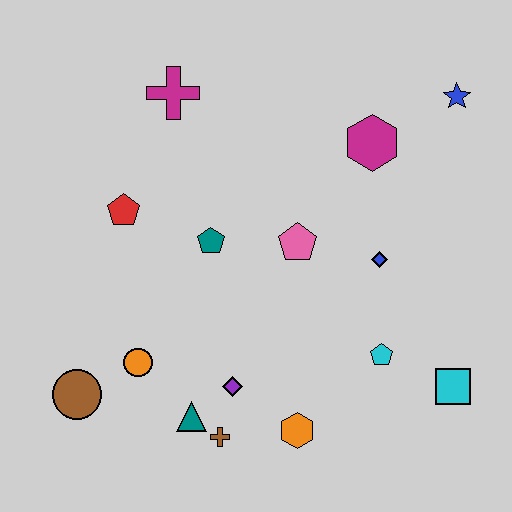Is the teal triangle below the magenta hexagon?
Yes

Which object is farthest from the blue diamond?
The brown circle is farthest from the blue diamond.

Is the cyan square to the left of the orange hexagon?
No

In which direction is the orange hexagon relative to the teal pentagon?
The orange hexagon is below the teal pentagon.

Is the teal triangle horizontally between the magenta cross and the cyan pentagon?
Yes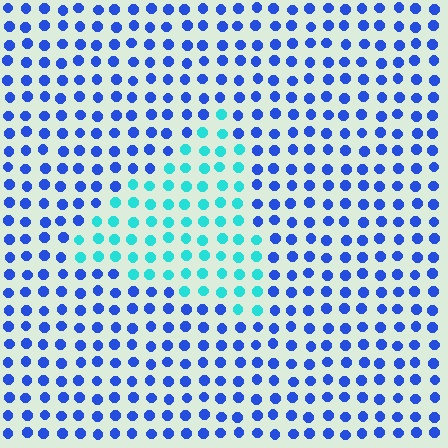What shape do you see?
I see a triangle.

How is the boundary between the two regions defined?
The boundary is defined purely by a slight shift in hue (about 50 degrees). Spacing, size, and orientation are identical on both sides.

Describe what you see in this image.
The image is filled with small blue elements in a uniform arrangement. A triangle-shaped region is visible where the elements are tinted to a slightly different hue, forming a subtle color boundary.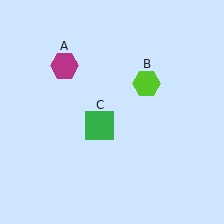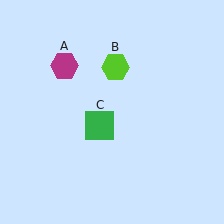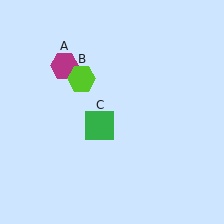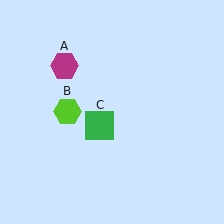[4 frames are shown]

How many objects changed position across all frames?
1 object changed position: lime hexagon (object B).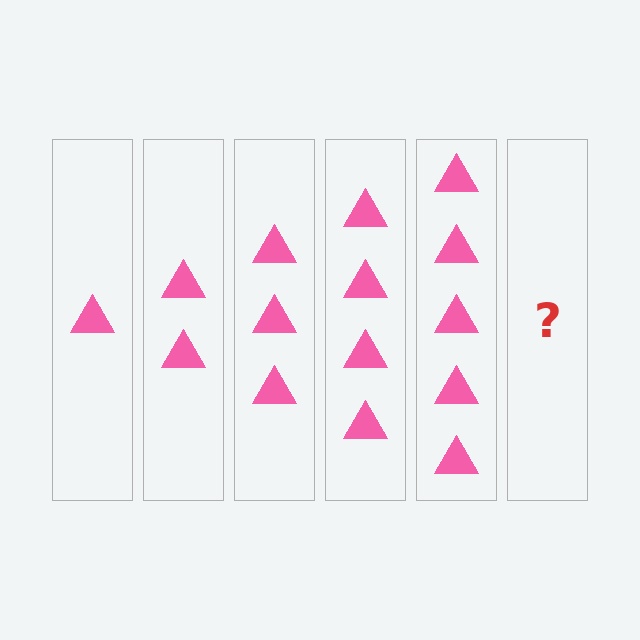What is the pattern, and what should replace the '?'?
The pattern is that each step adds one more triangle. The '?' should be 6 triangles.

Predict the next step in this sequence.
The next step is 6 triangles.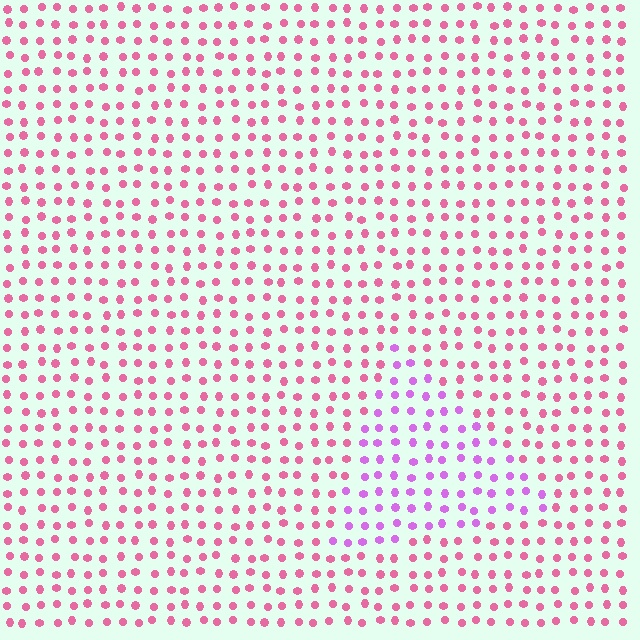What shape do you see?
I see a triangle.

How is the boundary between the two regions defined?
The boundary is defined purely by a slight shift in hue (about 41 degrees). Spacing, size, and orientation are identical on both sides.